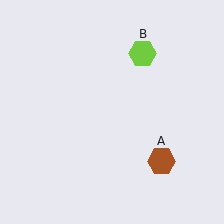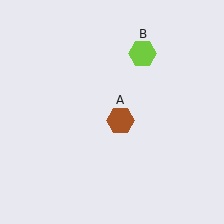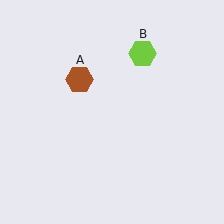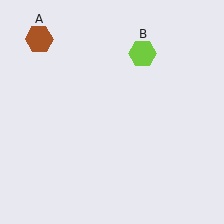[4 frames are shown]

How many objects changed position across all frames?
1 object changed position: brown hexagon (object A).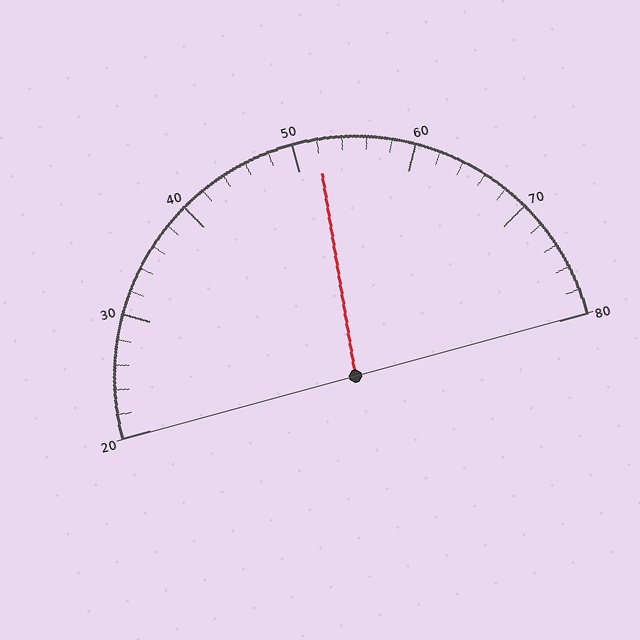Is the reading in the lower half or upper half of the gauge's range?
The reading is in the upper half of the range (20 to 80).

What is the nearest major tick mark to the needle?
The nearest major tick mark is 50.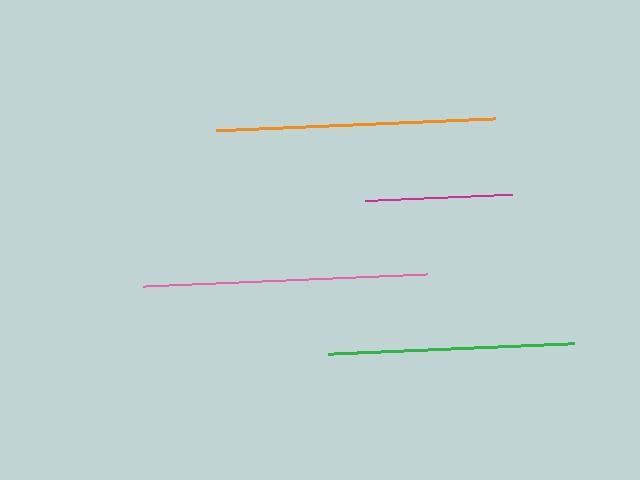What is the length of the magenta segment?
The magenta segment is approximately 148 pixels long.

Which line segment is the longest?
The pink line is the longest at approximately 284 pixels.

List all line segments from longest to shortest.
From longest to shortest: pink, orange, green, magenta.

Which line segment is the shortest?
The magenta line is the shortest at approximately 148 pixels.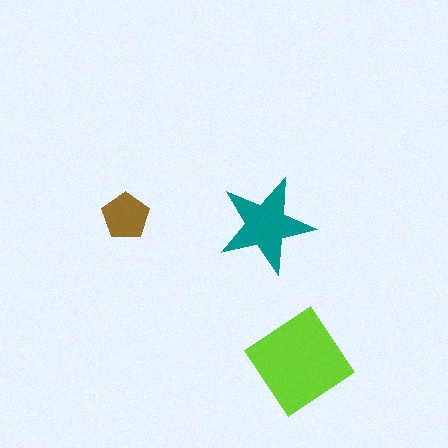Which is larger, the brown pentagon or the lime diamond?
The lime diamond.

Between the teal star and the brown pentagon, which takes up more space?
The teal star.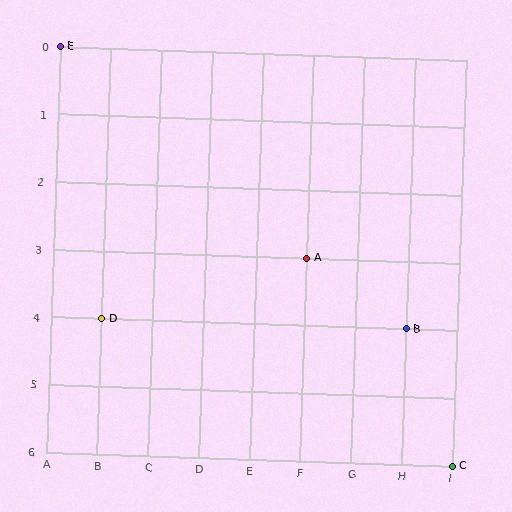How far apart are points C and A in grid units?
Points C and A are 3 columns and 3 rows apart (about 4.2 grid units diagonally).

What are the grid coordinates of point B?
Point B is at grid coordinates (H, 4).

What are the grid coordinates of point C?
Point C is at grid coordinates (I, 6).